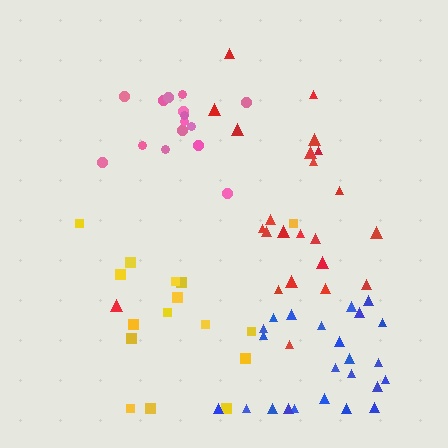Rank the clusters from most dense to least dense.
pink, blue, red, yellow.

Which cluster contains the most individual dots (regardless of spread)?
Blue (24).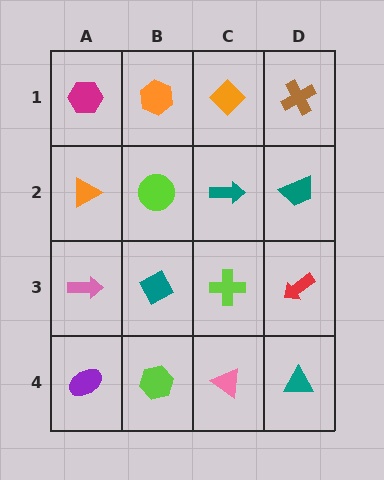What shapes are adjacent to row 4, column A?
A pink arrow (row 3, column A), a lime hexagon (row 4, column B).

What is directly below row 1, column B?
A lime circle.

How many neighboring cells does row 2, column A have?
3.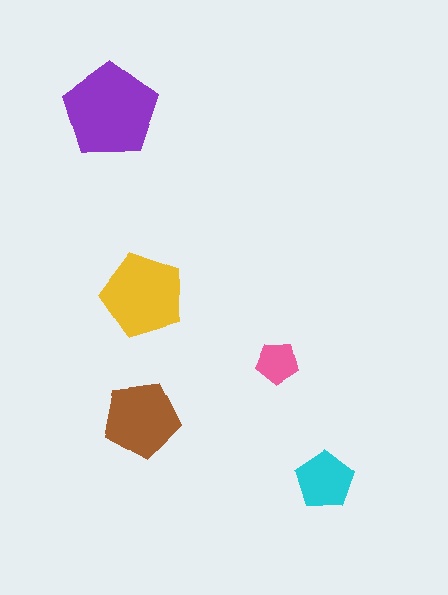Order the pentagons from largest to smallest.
the purple one, the yellow one, the brown one, the cyan one, the pink one.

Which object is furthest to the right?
The cyan pentagon is rightmost.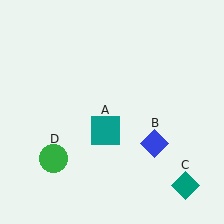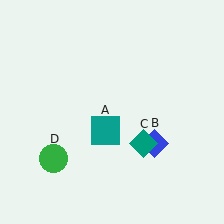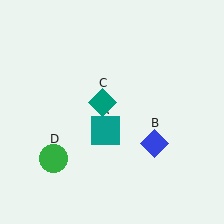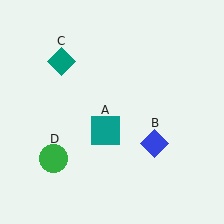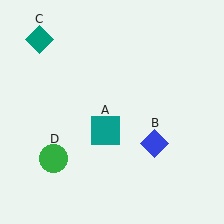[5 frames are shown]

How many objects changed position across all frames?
1 object changed position: teal diamond (object C).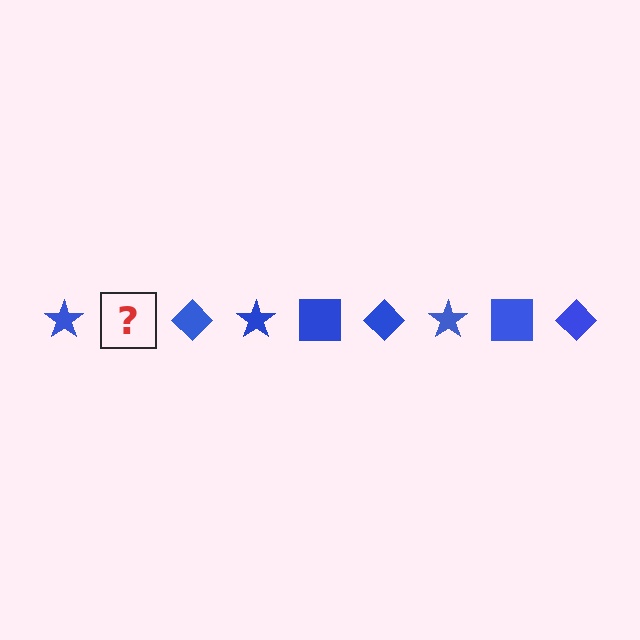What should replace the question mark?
The question mark should be replaced with a blue square.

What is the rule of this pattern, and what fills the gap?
The rule is that the pattern cycles through star, square, diamond shapes in blue. The gap should be filled with a blue square.